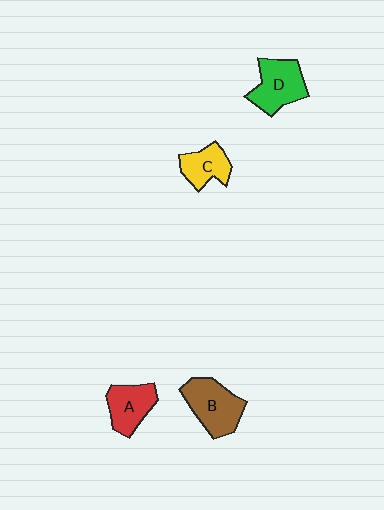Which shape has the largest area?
Shape B (brown).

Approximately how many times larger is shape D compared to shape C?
Approximately 1.4 times.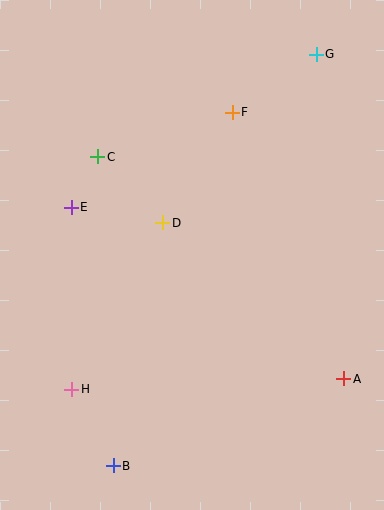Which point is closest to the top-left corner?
Point C is closest to the top-left corner.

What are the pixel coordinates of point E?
Point E is at (71, 207).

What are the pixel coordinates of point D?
Point D is at (163, 223).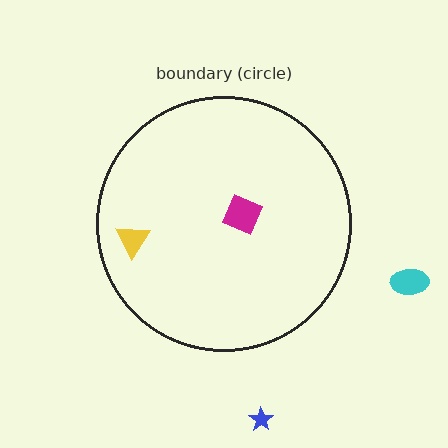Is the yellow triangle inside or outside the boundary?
Inside.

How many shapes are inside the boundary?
2 inside, 2 outside.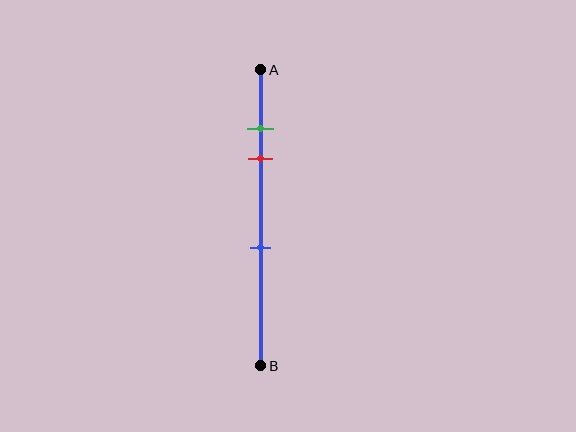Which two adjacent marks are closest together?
The green and red marks are the closest adjacent pair.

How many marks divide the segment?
There are 3 marks dividing the segment.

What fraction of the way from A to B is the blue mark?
The blue mark is approximately 60% (0.6) of the way from A to B.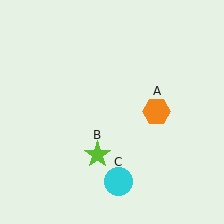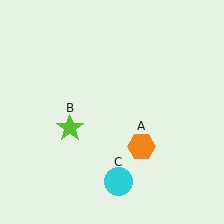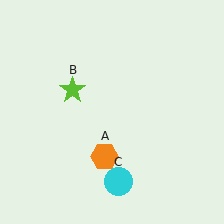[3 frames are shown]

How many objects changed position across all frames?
2 objects changed position: orange hexagon (object A), lime star (object B).